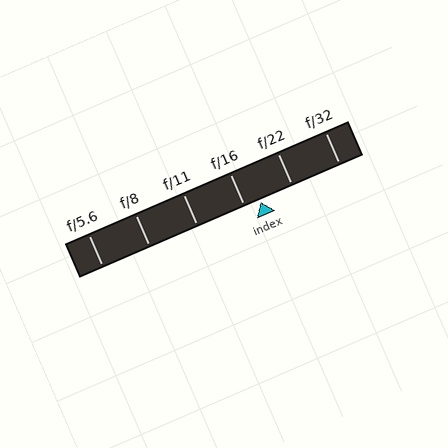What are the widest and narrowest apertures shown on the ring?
The widest aperture shown is f/5.6 and the narrowest is f/32.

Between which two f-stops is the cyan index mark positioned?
The index mark is between f/16 and f/22.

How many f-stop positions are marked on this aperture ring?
There are 6 f-stop positions marked.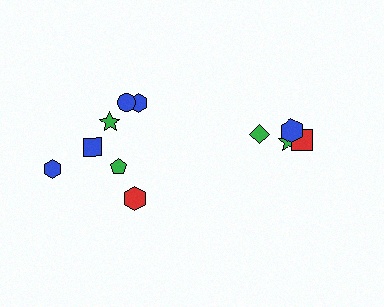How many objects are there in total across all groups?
There are 11 objects.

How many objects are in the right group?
There are 4 objects.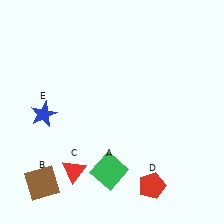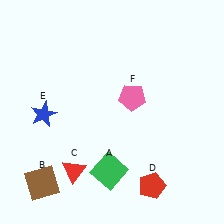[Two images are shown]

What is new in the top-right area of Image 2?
A pink pentagon (F) was added in the top-right area of Image 2.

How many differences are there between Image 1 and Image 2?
There is 1 difference between the two images.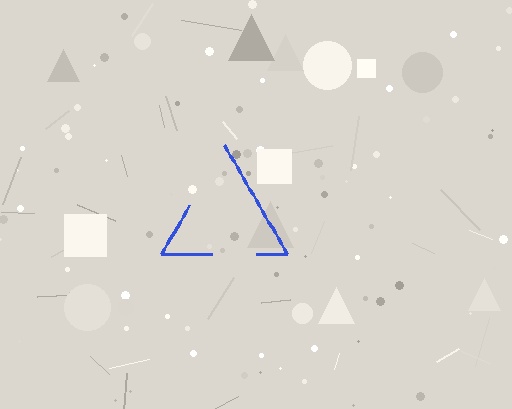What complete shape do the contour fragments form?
The contour fragments form a triangle.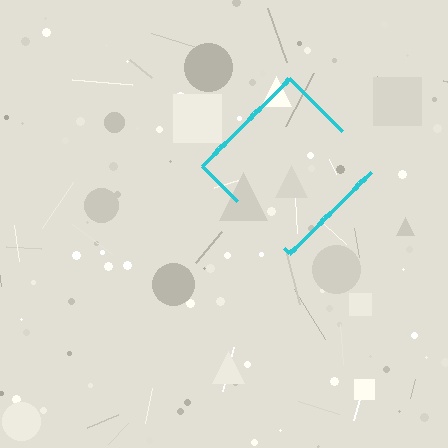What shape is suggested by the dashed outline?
The dashed outline suggests a diamond.